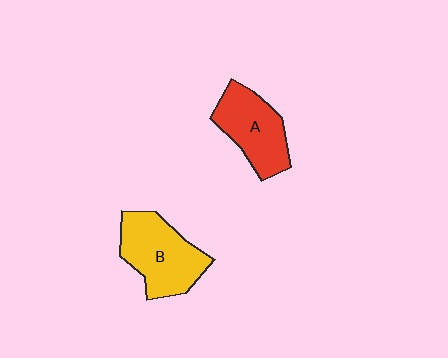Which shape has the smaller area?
Shape A (red).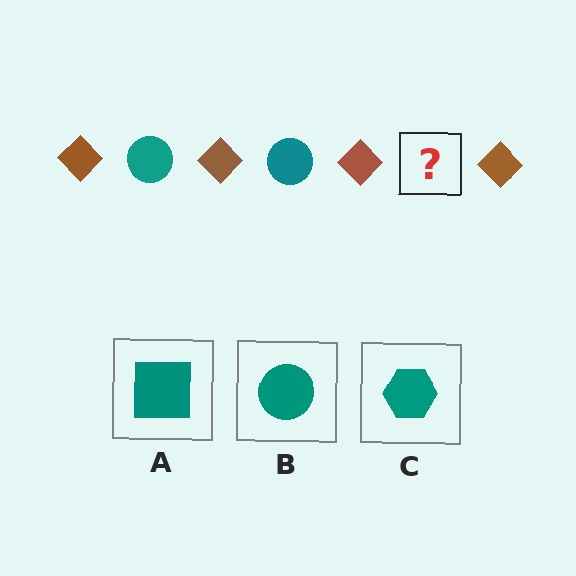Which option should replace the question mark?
Option B.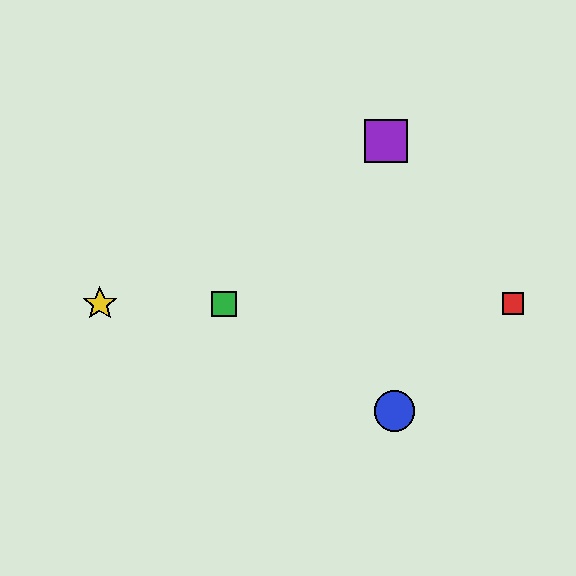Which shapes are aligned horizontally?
The red square, the green square, the yellow star are aligned horizontally.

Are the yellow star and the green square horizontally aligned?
Yes, both are at y≈304.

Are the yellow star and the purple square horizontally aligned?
No, the yellow star is at y≈304 and the purple square is at y≈141.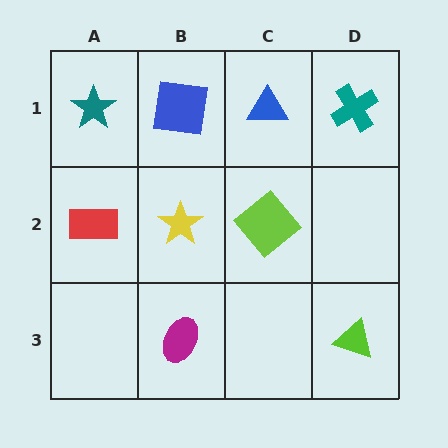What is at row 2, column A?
A red rectangle.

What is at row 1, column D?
A teal cross.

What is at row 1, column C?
A blue triangle.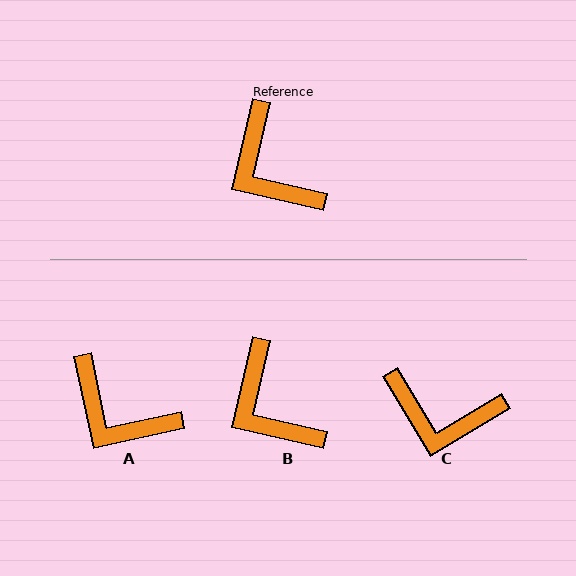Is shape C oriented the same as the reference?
No, it is off by about 44 degrees.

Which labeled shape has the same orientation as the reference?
B.